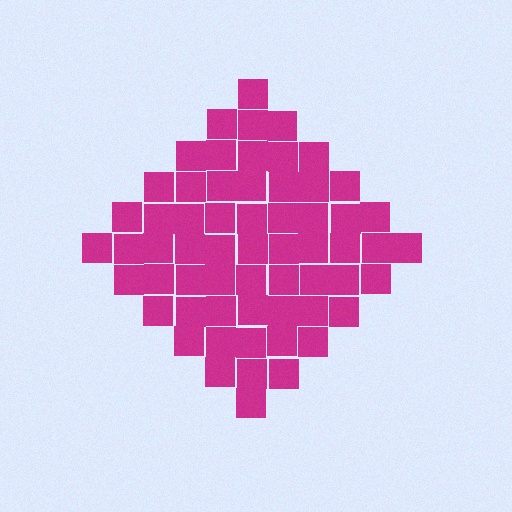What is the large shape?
The large shape is a diamond.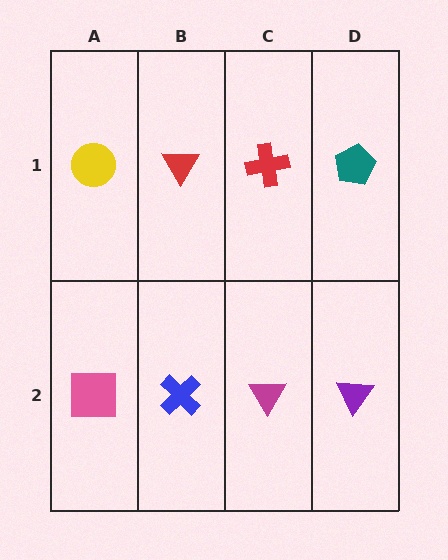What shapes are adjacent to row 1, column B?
A blue cross (row 2, column B), a yellow circle (row 1, column A), a red cross (row 1, column C).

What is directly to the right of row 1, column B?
A red cross.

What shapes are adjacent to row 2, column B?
A red triangle (row 1, column B), a pink square (row 2, column A), a magenta triangle (row 2, column C).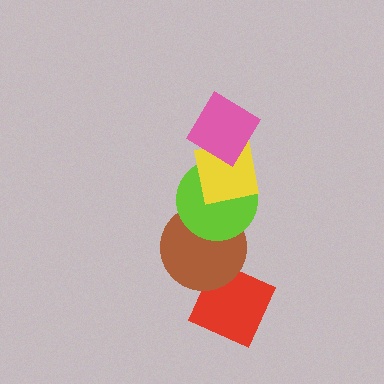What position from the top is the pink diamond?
The pink diamond is 1st from the top.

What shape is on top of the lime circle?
The yellow square is on top of the lime circle.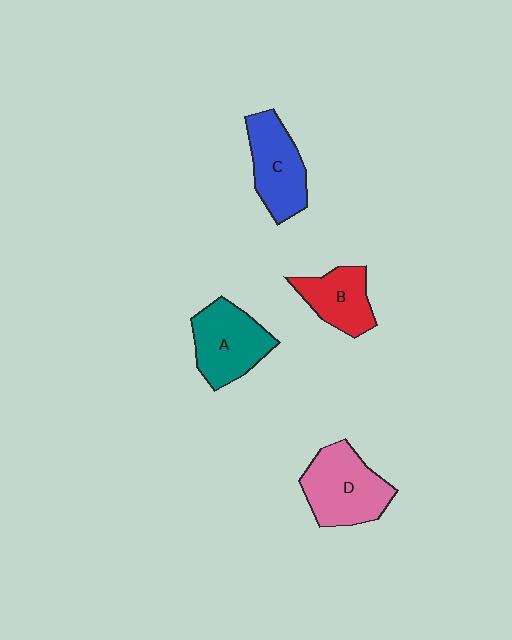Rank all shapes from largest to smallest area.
From largest to smallest: D (pink), A (teal), C (blue), B (red).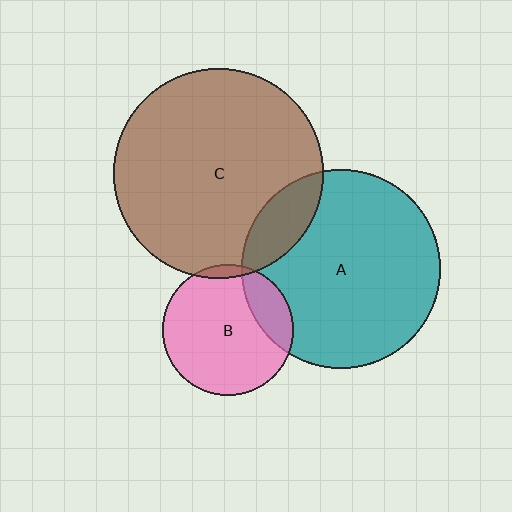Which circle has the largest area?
Circle C (brown).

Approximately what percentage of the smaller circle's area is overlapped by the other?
Approximately 15%.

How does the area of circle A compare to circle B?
Approximately 2.3 times.